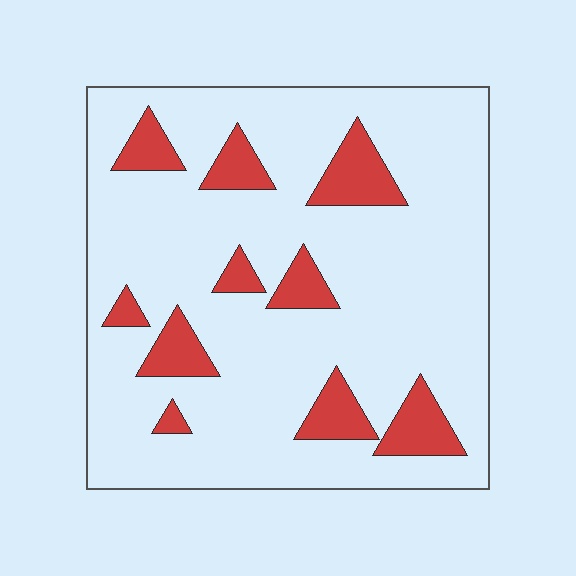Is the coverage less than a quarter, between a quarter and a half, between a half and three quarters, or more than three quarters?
Less than a quarter.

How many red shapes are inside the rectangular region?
10.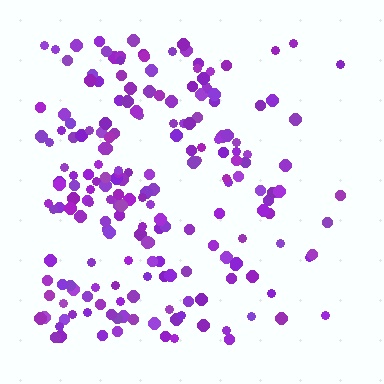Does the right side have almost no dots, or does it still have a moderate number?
Still a moderate number, just noticeably fewer than the left.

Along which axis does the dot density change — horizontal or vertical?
Horizontal.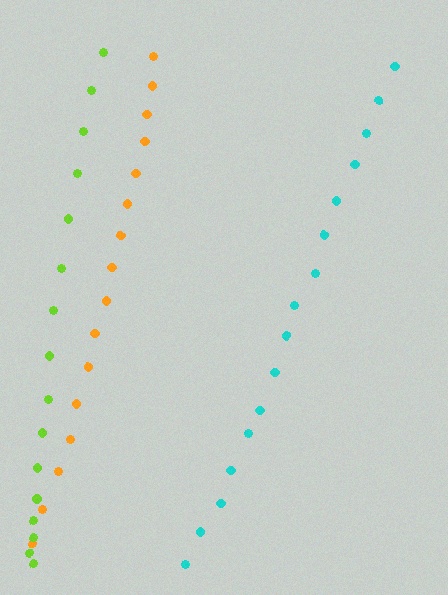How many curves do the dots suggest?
There are 3 distinct paths.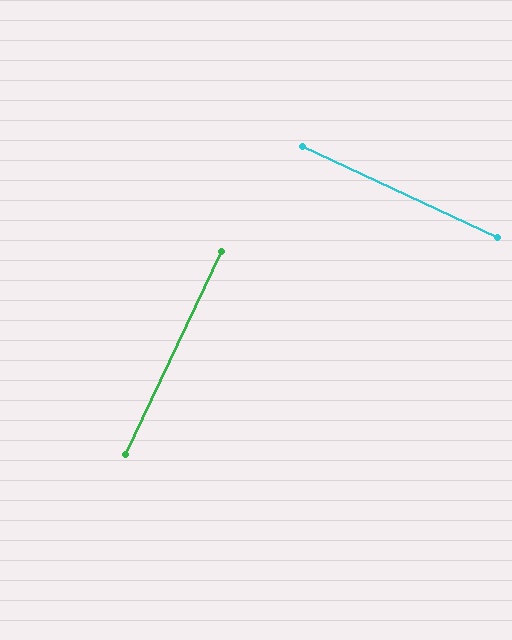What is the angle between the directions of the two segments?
Approximately 90 degrees.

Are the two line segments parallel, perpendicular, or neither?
Perpendicular — they meet at approximately 90°.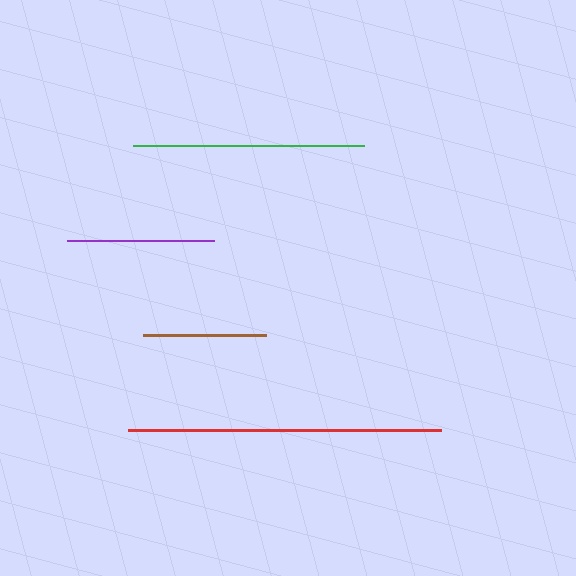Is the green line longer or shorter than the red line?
The red line is longer than the green line.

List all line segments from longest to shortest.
From longest to shortest: red, green, purple, brown.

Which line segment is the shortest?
The brown line is the shortest at approximately 123 pixels.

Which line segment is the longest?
The red line is the longest at approximately 312 pixels.